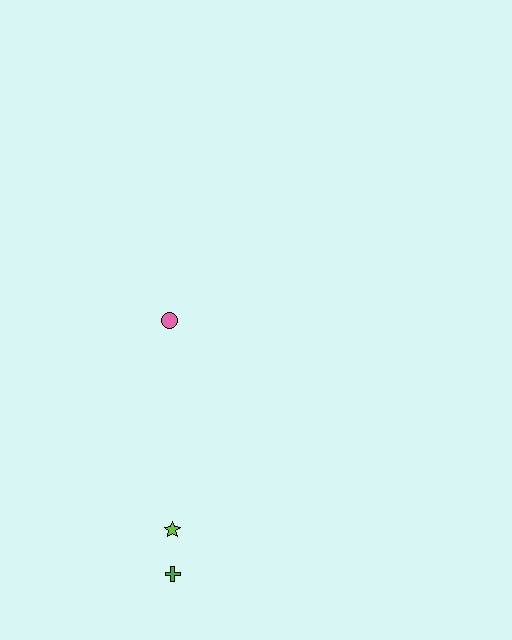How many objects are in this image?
There are 3 objects.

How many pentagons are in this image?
There are no pentagons.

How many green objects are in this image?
There is 1 green object.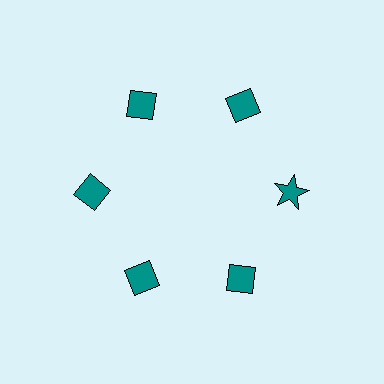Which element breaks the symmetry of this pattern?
The teal star at roughly the 3 o'clock position breaks the symmetry. All other shapes are teal diamonds.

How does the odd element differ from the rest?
It has a different shape: star instead of diamond.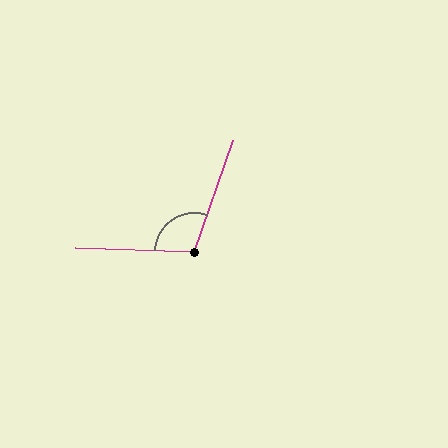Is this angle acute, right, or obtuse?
It is obtuse.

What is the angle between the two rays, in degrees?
Approximately 107 degrees.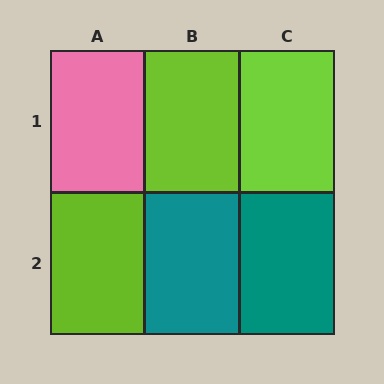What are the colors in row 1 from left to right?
Pink, lime, lime.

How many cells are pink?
1 cell is pink.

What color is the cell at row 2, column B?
Teal.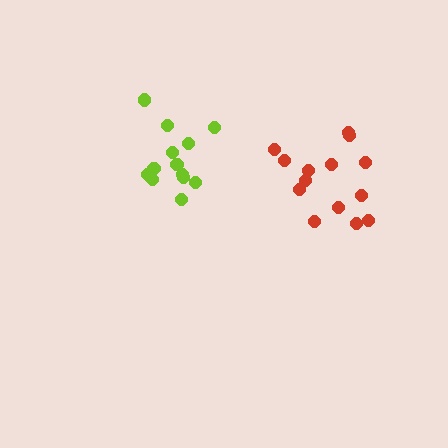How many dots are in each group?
Group 1: 13 dots, Group 2: 14 dots (27 total).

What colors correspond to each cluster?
The clusters are colored: lime, red.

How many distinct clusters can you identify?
There are 2 distinct clusters.